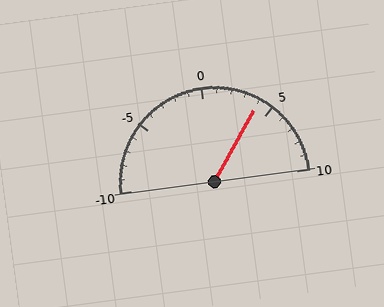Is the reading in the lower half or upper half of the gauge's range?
The reading is in the upper half of the range (-10 to 10).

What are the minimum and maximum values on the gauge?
The gauge ranges from -10 to 10.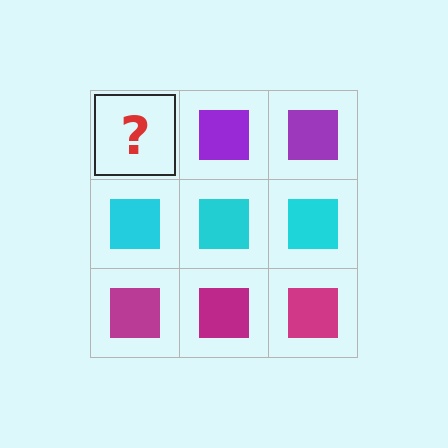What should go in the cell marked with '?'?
The missing cell should contain a purple square.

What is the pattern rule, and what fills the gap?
The rule is that each row has a consistent color. The gap should be filled with a purple square.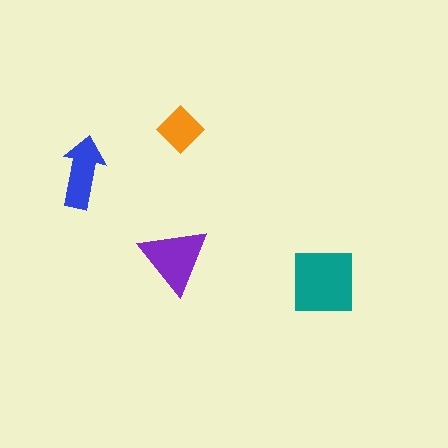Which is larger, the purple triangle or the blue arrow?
The purple triangle.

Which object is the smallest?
The orange diamond.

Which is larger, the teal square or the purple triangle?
The teal square.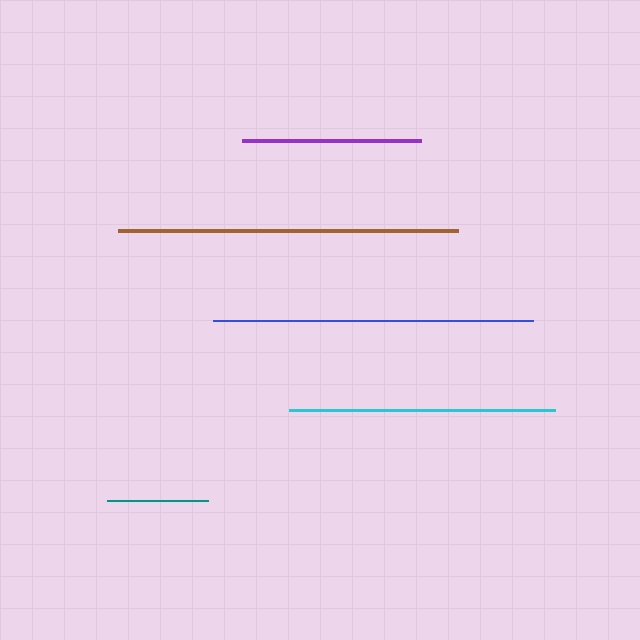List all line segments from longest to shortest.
From longest to shortest: brown, blue, cyan, purple, teal.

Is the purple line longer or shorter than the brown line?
The brown line is longer than the purple line.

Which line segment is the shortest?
The teal line is the shortest at approximately 101 pixels.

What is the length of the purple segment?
The purple segment is approximately 180 pixels long.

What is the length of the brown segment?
The brown segment is approximately 340 pixels long.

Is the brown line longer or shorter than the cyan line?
The brown line is longer than the cyan line.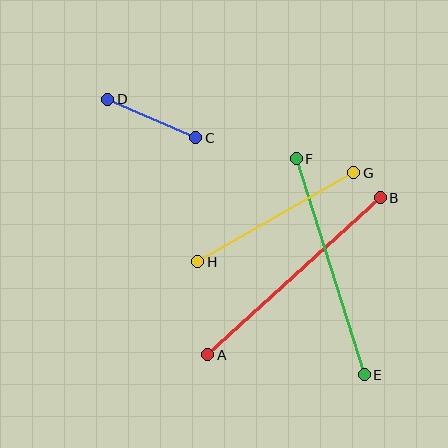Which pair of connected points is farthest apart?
Points A and B are farthest apart.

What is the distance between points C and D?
The distance is approximately 96 pixels.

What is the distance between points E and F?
The distance is approximately 227 pixels.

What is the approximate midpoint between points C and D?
The midpoint is at approximately (152, 118) pixels.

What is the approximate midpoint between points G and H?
The midpoint is at approximately (276, 217) pixels.